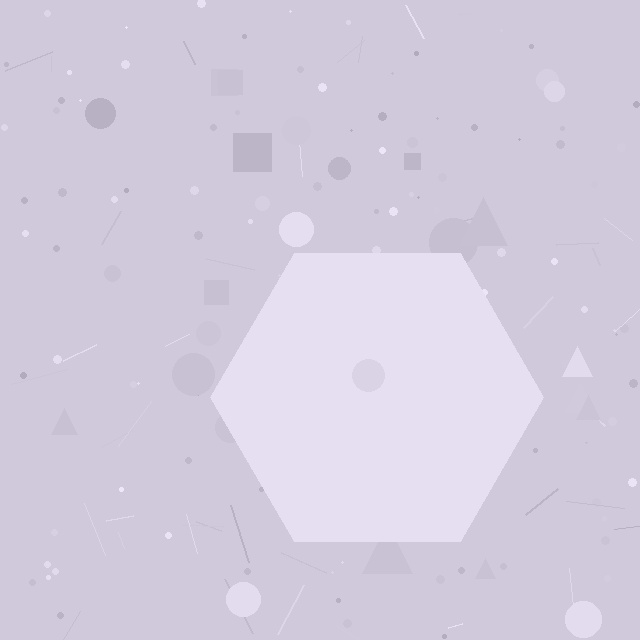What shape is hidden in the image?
A hexagon is hidden in the image.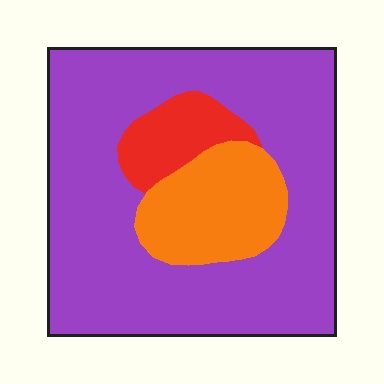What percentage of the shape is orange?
Orange takes up about one sixth (1/6) of the shape.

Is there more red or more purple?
Purple.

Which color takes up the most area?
Purple, at roughly 75%.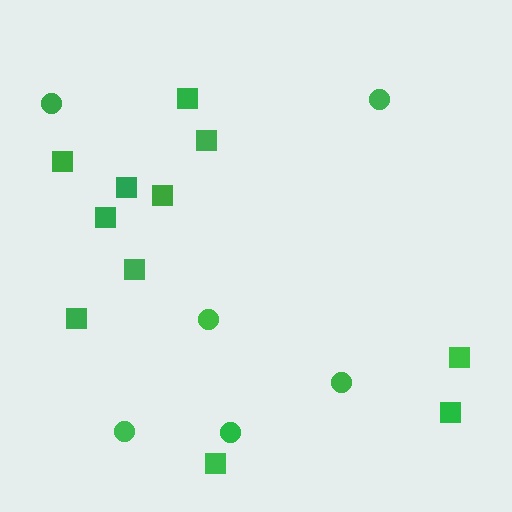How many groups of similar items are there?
There are 2 groups: one group of squares (11) and one group of circles (6).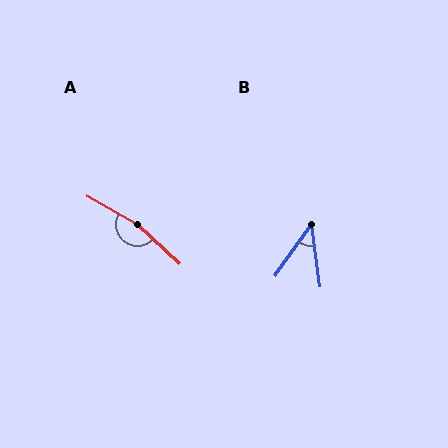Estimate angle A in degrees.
Approximately 166 degrees.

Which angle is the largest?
A, at approximately 166 degrees.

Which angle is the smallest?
B, at approximately 43 degrees.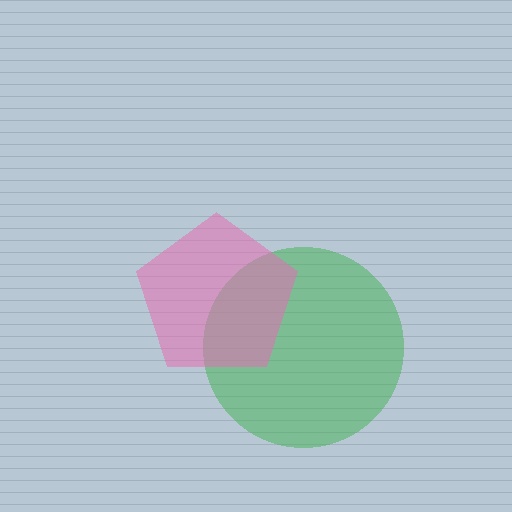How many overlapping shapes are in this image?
There are 2 overlapping shapes in the image.